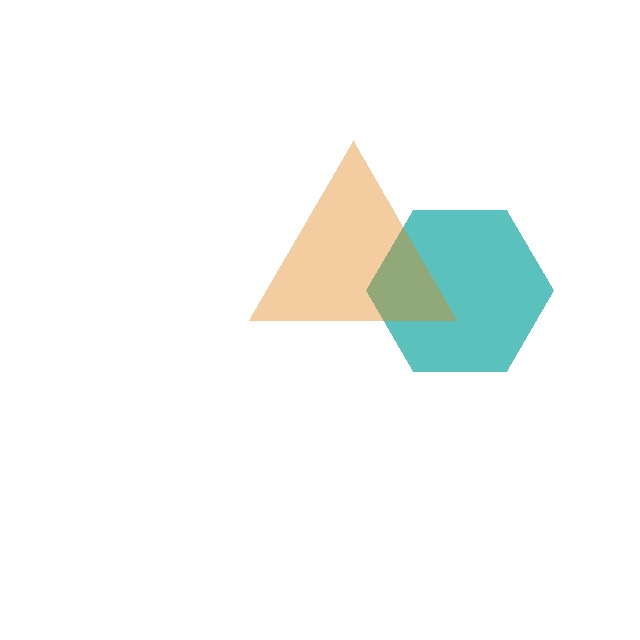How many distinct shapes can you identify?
There are 2 distinct shapes: a teal hexagon, an orange triangle.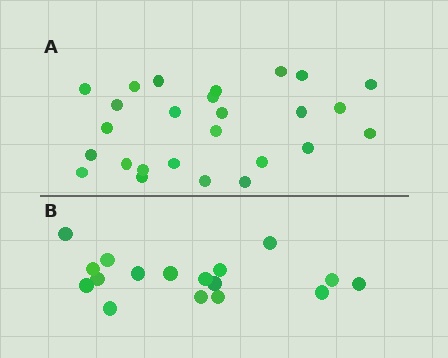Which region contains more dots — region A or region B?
Region A (the top region) has more dots.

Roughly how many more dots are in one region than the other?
Region A has roughly 8 or so more dots than region B.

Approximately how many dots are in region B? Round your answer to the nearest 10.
About 20 dots. (The exact count is 17, which rounds to 20.)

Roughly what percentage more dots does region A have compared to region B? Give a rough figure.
About 55% more.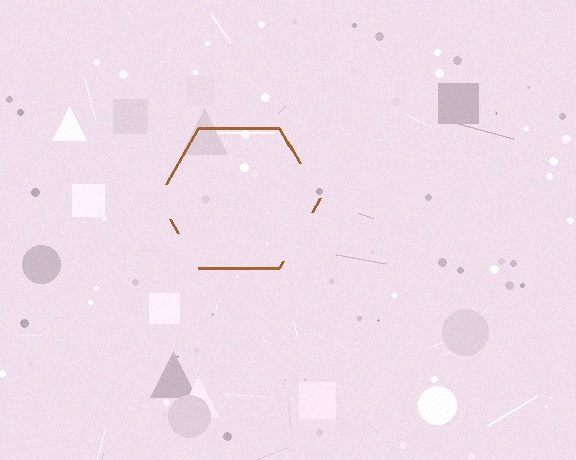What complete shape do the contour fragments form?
The contour fragments form a hexagon.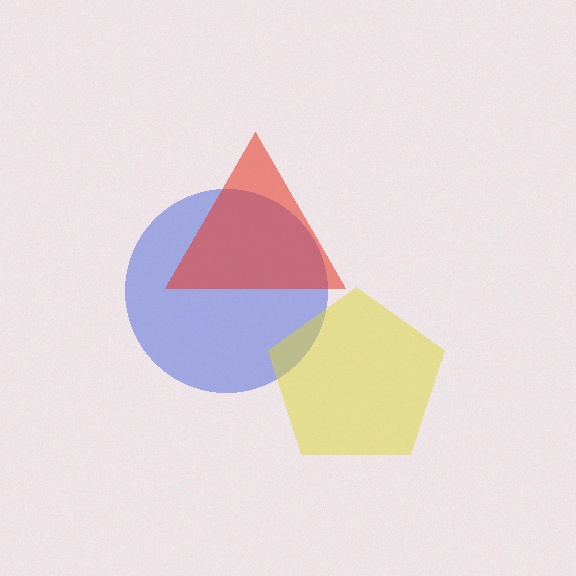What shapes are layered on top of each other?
The layered shapes are: a blue circle, a red triangle, a yellow pentagon.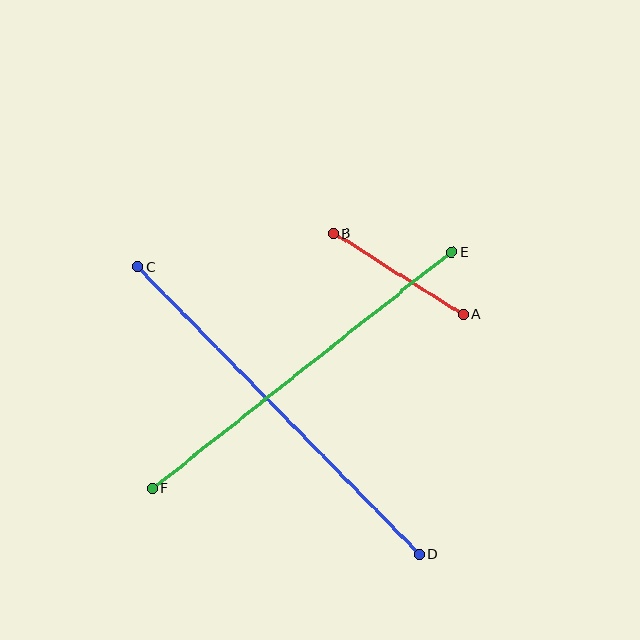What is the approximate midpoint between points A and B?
The midpoint is at approximately (398, 274) pixels.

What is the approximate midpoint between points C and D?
The midpoint is at approximately (279, 411) pixels.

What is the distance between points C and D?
The distance is approximately 402 pixels.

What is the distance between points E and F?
The distance is approximately 381 pixels.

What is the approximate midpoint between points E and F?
The midpoint is at approximately (302, 370) pixels.